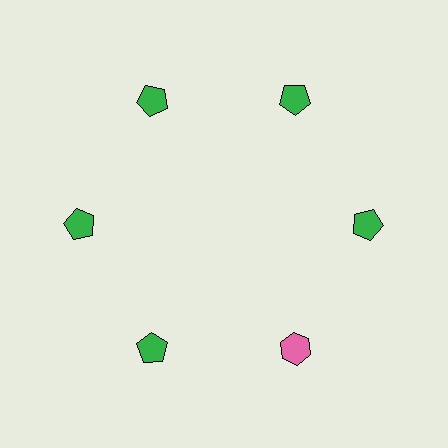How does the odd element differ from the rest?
It differs in both color (pink instead of green) and shape (hexagon instead of pentagon).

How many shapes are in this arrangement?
There are 6 shapes arranged in a ring pattern.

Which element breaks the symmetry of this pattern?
The pink hexagon at roughly the 5 o'clock position breaks the symmetry. All other shapes are green pentagons.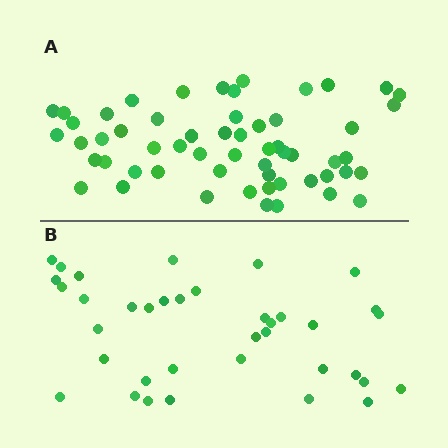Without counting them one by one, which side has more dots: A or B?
Region A (the top region) has more dots.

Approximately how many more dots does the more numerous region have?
Region A has approximately 20 more dots than region B.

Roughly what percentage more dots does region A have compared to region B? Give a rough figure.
About 55% more.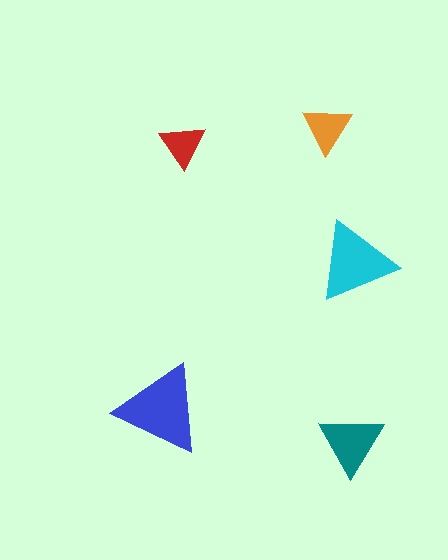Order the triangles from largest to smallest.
the blue one, the cyan one, the teal one, the orange one, the red one.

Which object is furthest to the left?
The blue triangle is leftmost.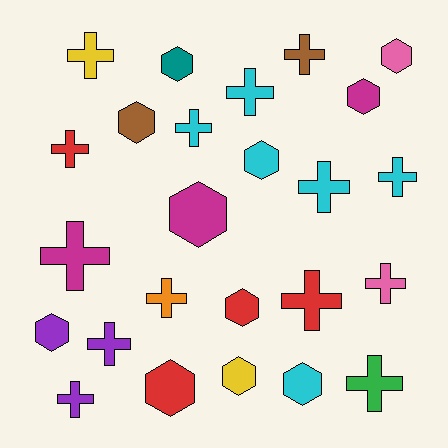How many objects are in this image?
There are 25 objects.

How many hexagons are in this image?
There are 11 hexagons.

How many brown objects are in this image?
There are 2 brown objects.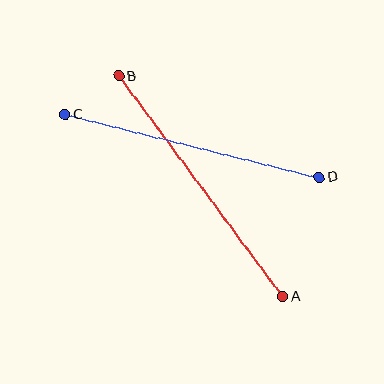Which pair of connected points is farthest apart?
Points A and B are farthest apart.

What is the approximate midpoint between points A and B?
The midpoint is at approximately (201, 186) pixels.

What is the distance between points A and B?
The distance is approximately 275 pixels.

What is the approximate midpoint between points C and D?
The midpoint is at approximately (192, 146) pixels.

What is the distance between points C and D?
The distance is approximately 262 pixels.